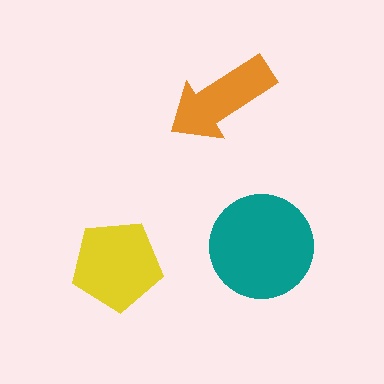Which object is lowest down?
The yellow pentagon is bottommost.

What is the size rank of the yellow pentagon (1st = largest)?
2nd.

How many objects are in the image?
There are 3 objects in the image.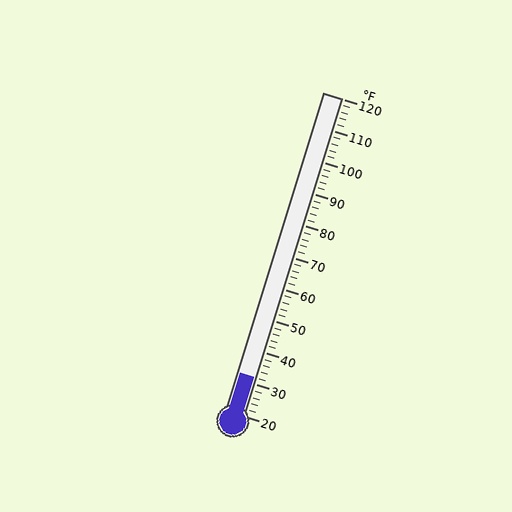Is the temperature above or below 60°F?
The temperature is below 60°F.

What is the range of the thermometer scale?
The thermometer scale ranges from 20°F to 120°F.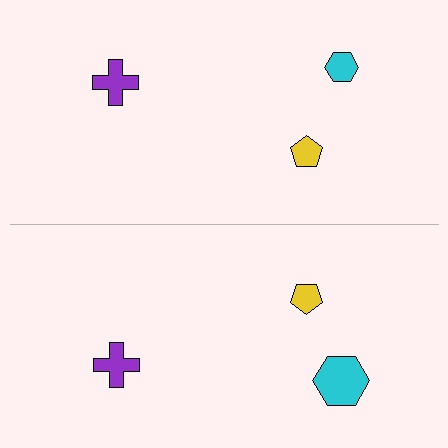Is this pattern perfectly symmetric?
No, the pattern is not perfectly symmetric. The cyan hexagon on the bottom side has a different size than its mirror counterpart.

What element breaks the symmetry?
The cyan hexagon on the bottom side has a different size than its mirror counterpart.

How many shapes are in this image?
There are 6 shapes in this image.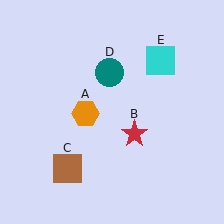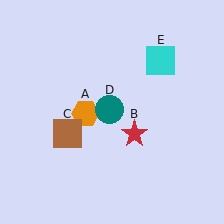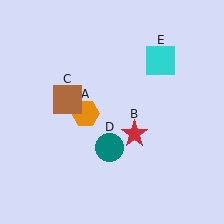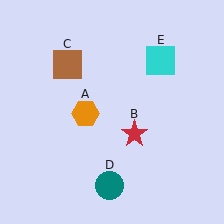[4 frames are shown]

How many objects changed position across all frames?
2 objects changed position: brown square (object C), teal circle (object D).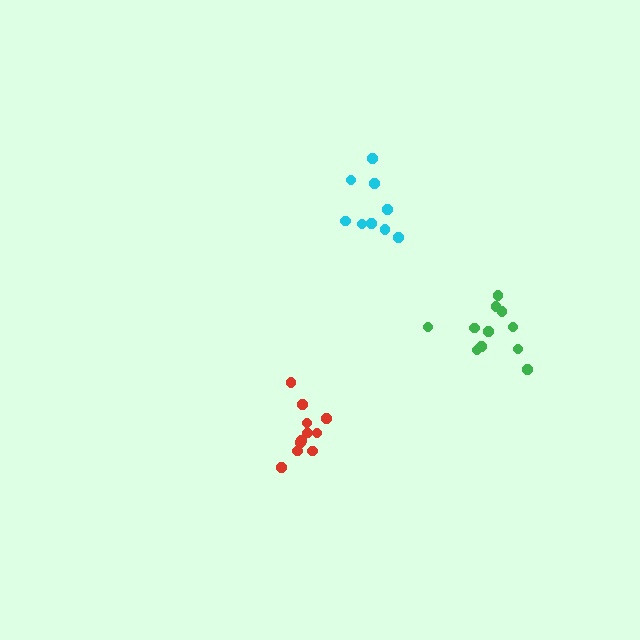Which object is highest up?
The cyan cluster is topmost.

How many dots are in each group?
Group 1: 11 dots, Group 2: 9 dots, Group 3: 11 dots (31 total).